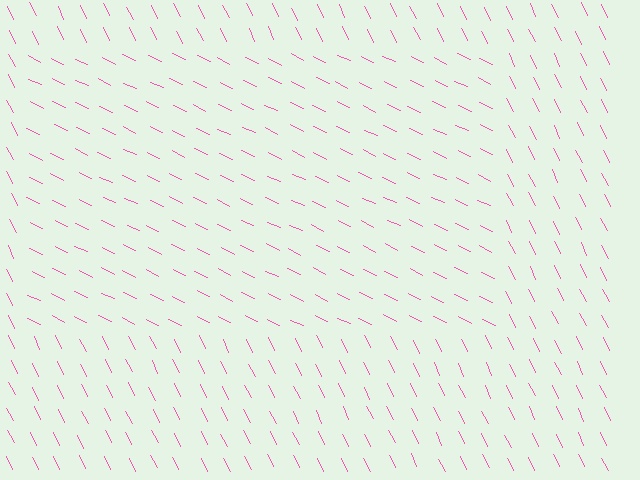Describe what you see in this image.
The image is filled with small pink line segments. A rectangle region in the image has lines oriented differently from the surrounding lines, creating a visible texture boundary.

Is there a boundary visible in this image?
Yes, there is a texture boundary formed by a change in line orientation.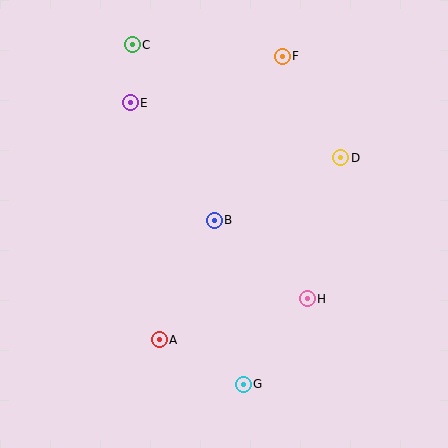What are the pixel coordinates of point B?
Point B is at (214, 220).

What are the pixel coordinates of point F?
Point F is at (282, 56).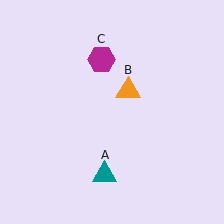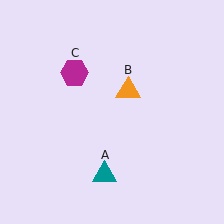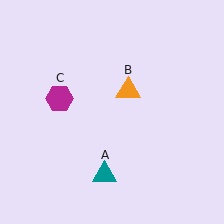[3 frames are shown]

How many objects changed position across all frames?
1 object changed position: magenta hexagon (object C).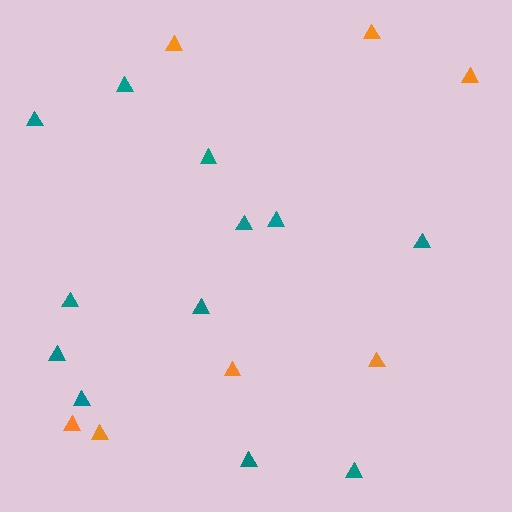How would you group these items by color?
There are 2 groups: one group of orange triangles (7) and one group of teal triangles (12).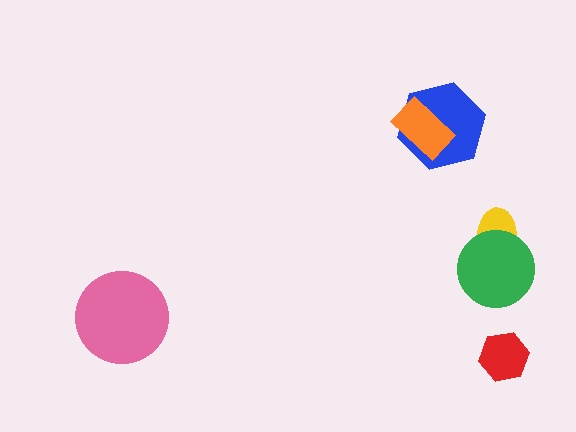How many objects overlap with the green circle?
1 object overlaps with the green circle.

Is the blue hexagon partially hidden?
Yes, it is partially covered by another shape.